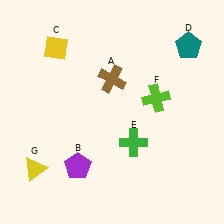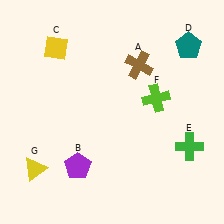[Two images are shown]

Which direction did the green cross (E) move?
The green cross (E) moved right.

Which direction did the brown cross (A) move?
The brown cross (A) moved right.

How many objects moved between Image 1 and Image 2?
2 objects moved between the two images.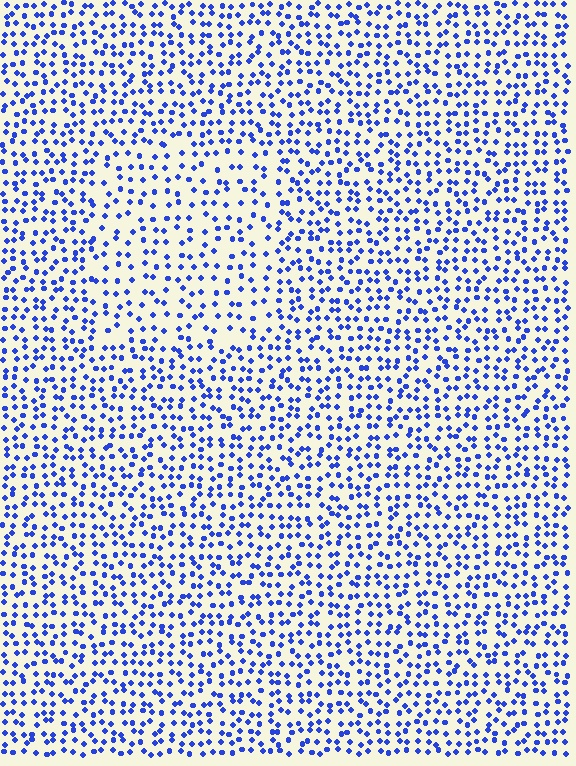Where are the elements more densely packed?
The elements are more densely packed outside the rectangle boundary.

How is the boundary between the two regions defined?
The boundary is defined by a change in element density (approximately 1.6x ratio). All elements are the same color, size, and shape.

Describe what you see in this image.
The image contains small blue elements arranged at two different densities. A rectangle-shaped region is visible where the elements are less densely packed than the surrounding area.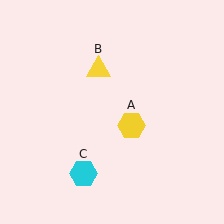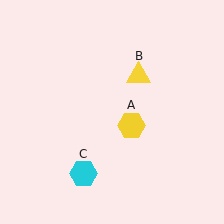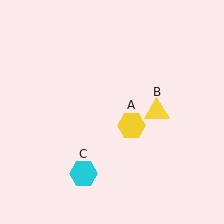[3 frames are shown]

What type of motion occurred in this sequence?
The yellow triangle (object B) rotated clockwise around the center of the scene.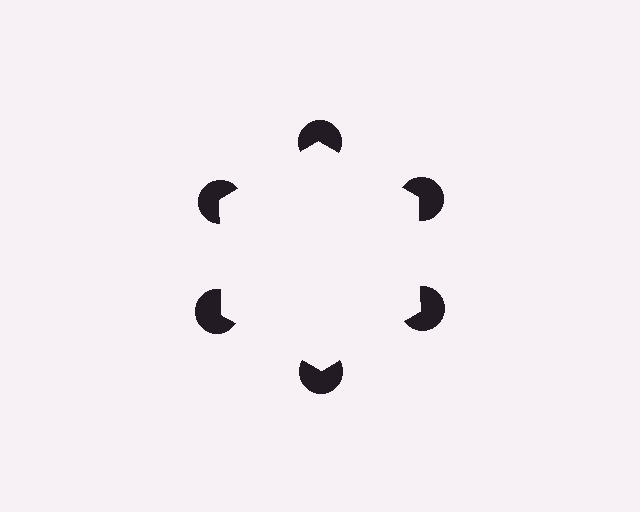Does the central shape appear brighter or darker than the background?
It typically appears slightly brighter than the background, even though no actual brightness change is drawn.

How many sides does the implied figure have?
6 sides.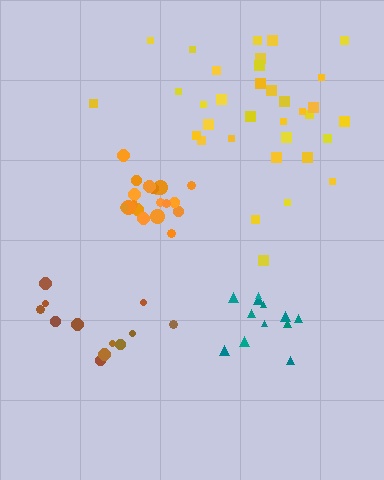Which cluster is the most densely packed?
Orange.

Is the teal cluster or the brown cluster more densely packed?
Teal.